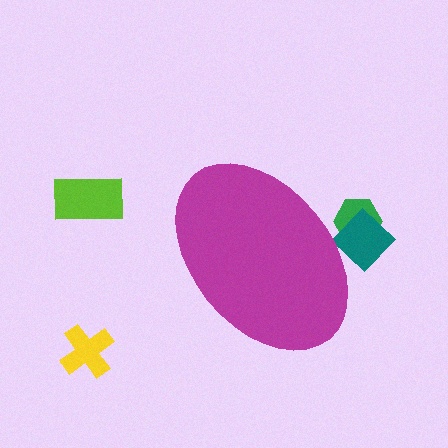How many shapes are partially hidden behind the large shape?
2 shapes are partially hidden.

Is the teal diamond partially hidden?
Yes, the teal diamond is partially hidden behind the magenta ellipse.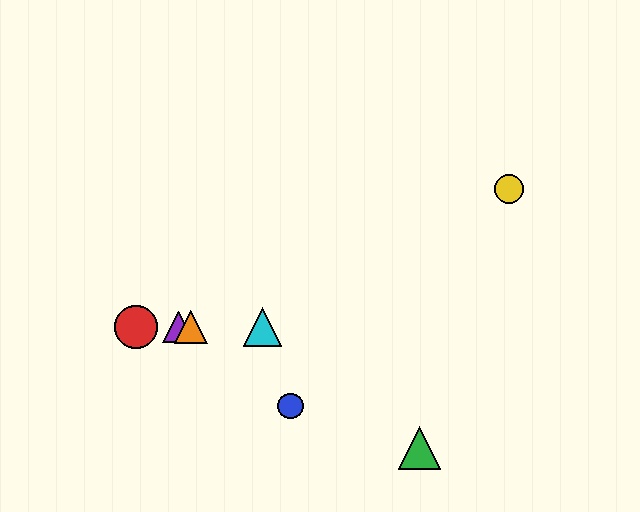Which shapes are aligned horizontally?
The red circle, the purple triangle, the orange triangle, the cyan triangle are aligned horizontally.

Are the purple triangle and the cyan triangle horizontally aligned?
Yes, both are at y≈327.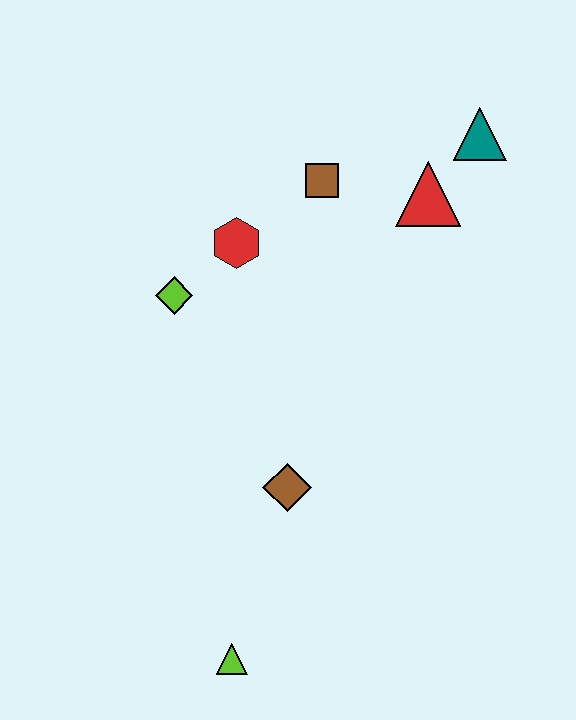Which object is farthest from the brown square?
The lime triangle is farthest from the brown square.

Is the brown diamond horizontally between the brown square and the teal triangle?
No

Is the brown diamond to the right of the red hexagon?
Yes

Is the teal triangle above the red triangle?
Yes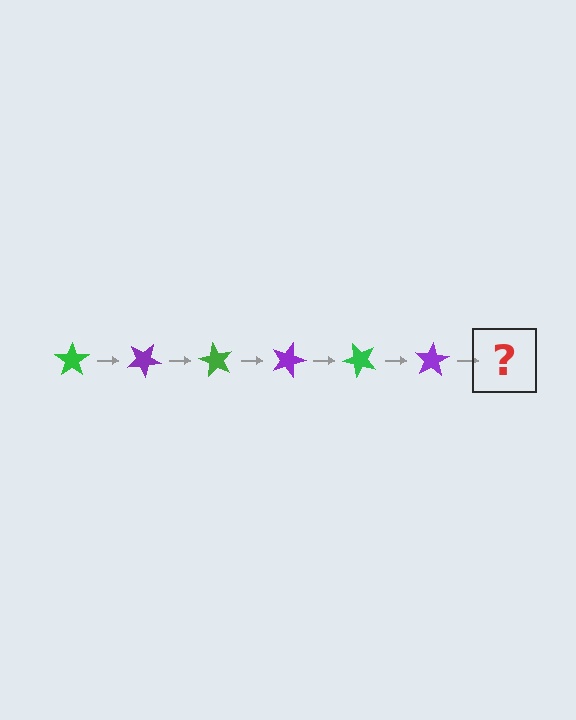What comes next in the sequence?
The next element should be a green star, rotated 180 degrees from the start.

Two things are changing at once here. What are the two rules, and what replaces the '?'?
The two rules are that it rotates 30 degrees each step and the color cycles through green and purple. The '?' should be a green star, rotated 180 degrees from the start.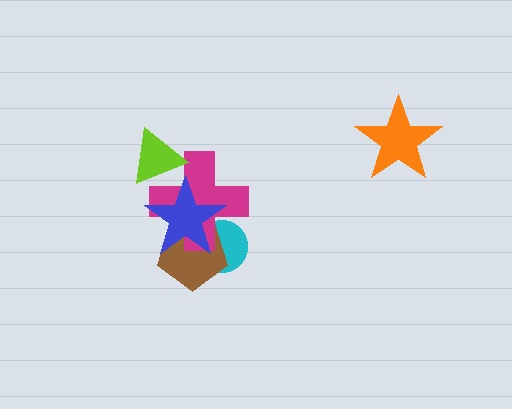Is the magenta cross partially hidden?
Yes, it is partially covered by another shape.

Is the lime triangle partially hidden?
No, no other shape covers it.